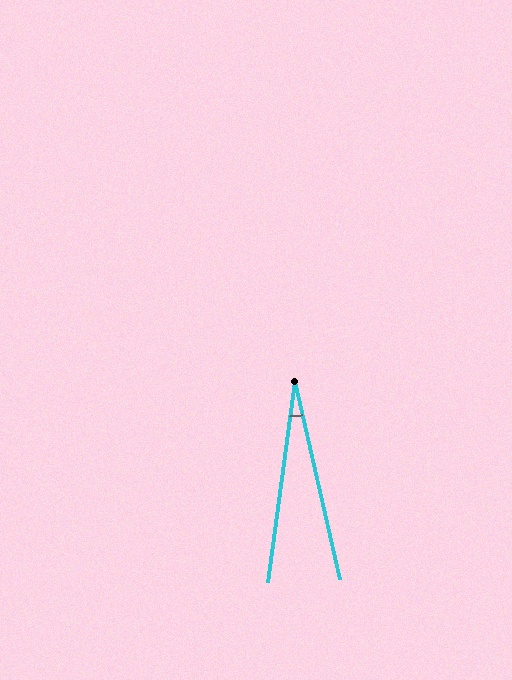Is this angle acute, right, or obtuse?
It is acute.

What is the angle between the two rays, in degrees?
Approximately 20 degrees.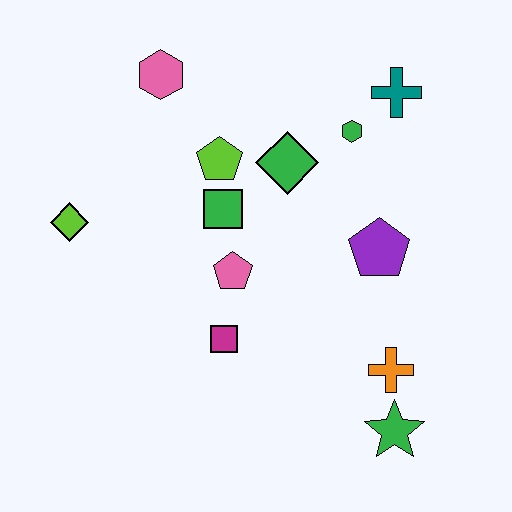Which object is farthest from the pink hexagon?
The green star is farthest from the pink hexagon.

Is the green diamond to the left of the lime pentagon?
No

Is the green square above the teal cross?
No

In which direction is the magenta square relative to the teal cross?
The magenta square is below the teal cross.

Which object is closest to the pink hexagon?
The lime pentagon is closest to the pink hexagon.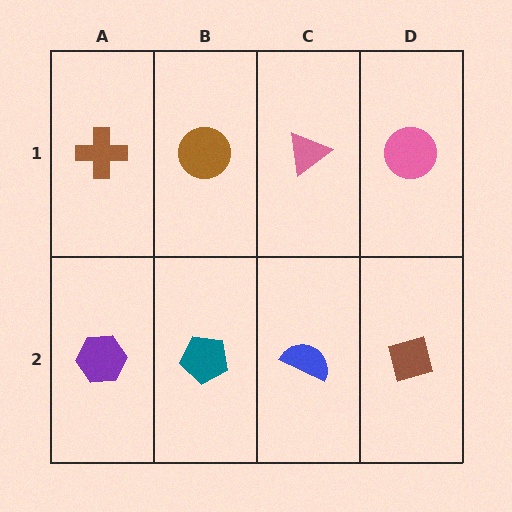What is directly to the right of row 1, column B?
A pink triangle.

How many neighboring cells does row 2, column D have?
2.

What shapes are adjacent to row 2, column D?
A pink circle (row 1, column D), a blue semicircle (row 2, column C).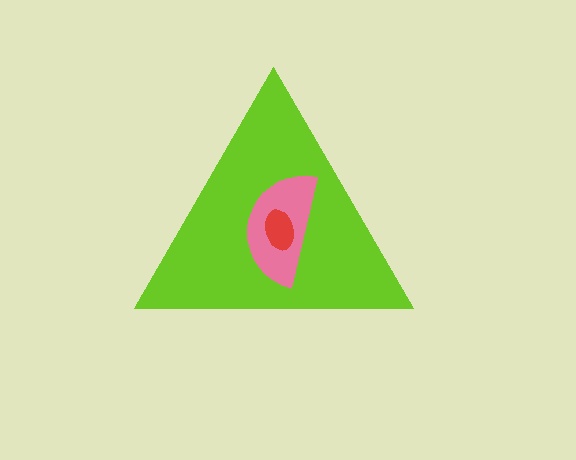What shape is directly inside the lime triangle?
The pink semicircle.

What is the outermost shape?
The lime triangle.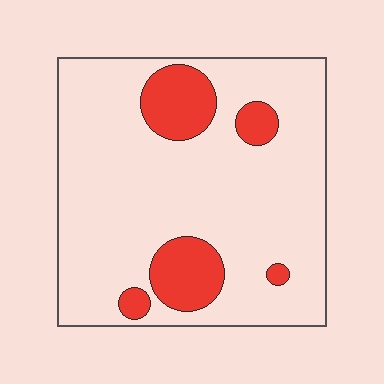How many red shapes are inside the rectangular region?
5.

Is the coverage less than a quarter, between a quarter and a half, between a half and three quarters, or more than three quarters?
Less than a quarter.